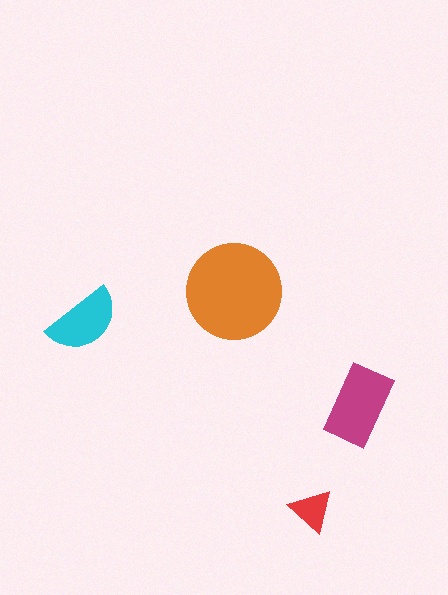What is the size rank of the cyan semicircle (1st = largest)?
3rd.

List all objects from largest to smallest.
The orange circle, the magenta rectangle, the cyan semicircle, the red triangle.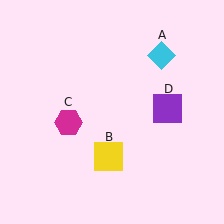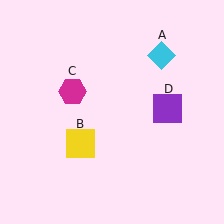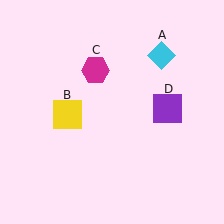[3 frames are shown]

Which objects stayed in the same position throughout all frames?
Cyan diamond (object A) and purple square (object D) remained stationary.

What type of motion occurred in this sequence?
The yellow square (object B), magenta hexagon (object C) rotated clockwise around the center of the scene.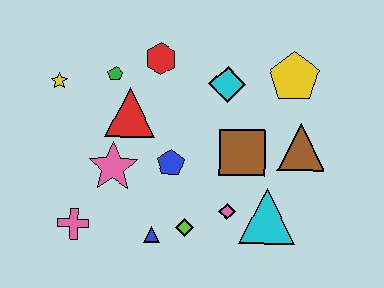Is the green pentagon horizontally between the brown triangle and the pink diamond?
No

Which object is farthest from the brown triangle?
The yellow star is farthest from the brown triangle.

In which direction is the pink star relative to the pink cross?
The pink star is above the pink cross.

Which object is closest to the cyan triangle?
The pink diamond is closest to the cyan triangle.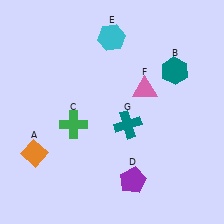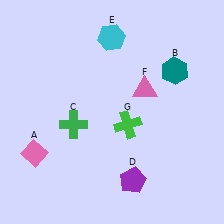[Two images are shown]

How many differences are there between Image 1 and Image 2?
There are 2 differences between the two images.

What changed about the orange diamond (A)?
In Image 1, A is orange. In Image 2, it changed to pink.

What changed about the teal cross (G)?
In Image 1, G is teal. In Image 2, it changed to green.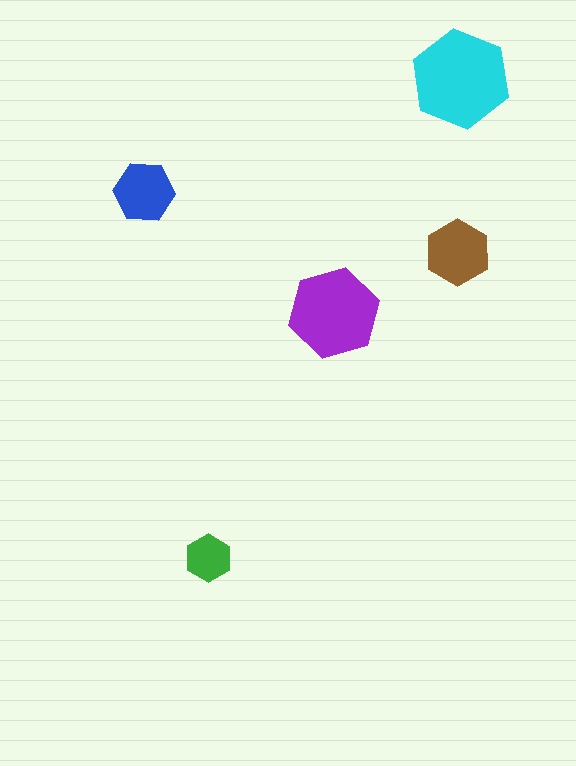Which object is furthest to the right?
The cyan hexagon is rightmost.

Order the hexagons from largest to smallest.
the cyan one, the purple one, the brown one, the blue one, the green one.